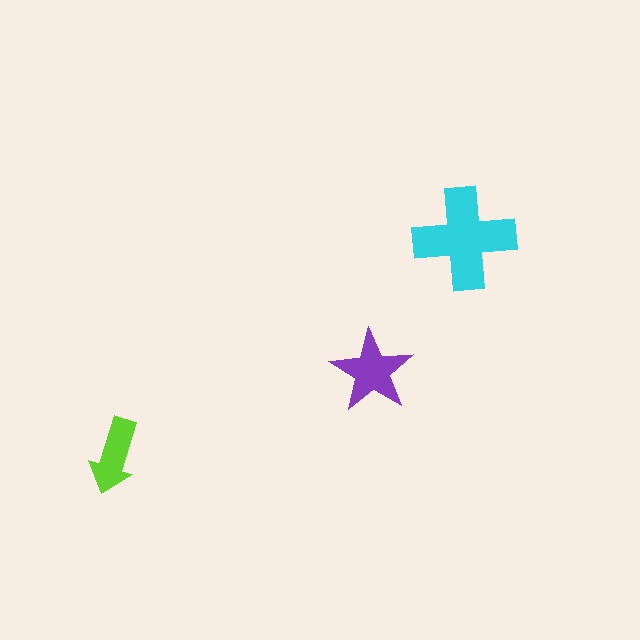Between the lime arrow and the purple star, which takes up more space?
The purple star.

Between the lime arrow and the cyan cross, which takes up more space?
The cyan cross.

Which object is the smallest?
The lime arrow.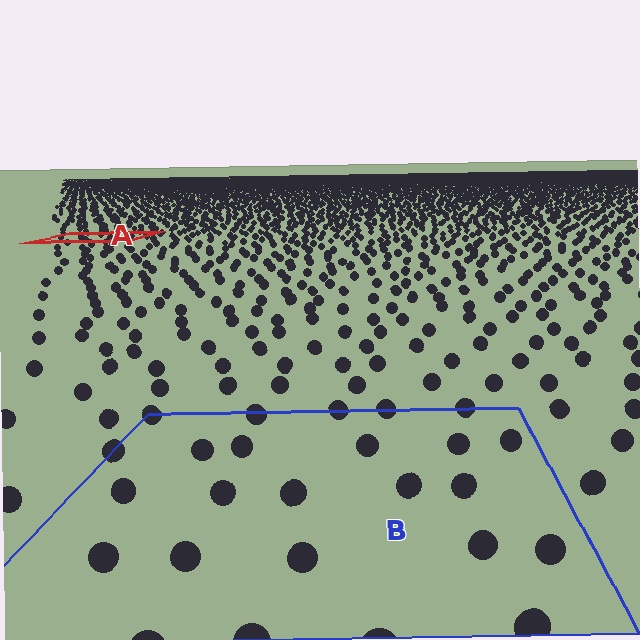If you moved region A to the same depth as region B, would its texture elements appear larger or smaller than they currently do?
They would appear larger. At a closer depth, the same texture elements are projected at a bigger on-screen size.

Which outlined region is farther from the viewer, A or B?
Region A is farther from the viewer — the texture elements inside it appear smaller and more densely packed.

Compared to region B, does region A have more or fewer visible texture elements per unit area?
Region A has more texture elements per unit area — they are packed more densely because it is farther away.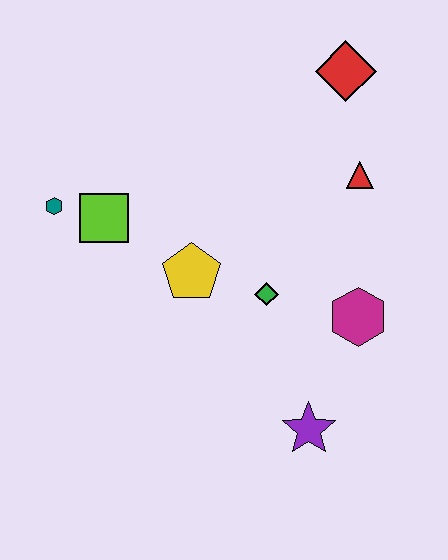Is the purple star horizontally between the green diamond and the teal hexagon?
No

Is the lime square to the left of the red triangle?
Yes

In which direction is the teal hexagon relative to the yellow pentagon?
The teal hexagon is to the left of the yellow pentagon.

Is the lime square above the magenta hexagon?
Yes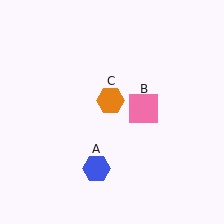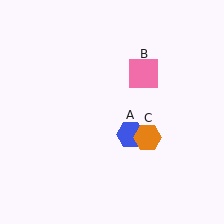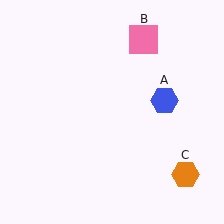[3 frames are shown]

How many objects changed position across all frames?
3 objects changed position: blue hexagon (object A), pink square (object B), orange hexagon (object C).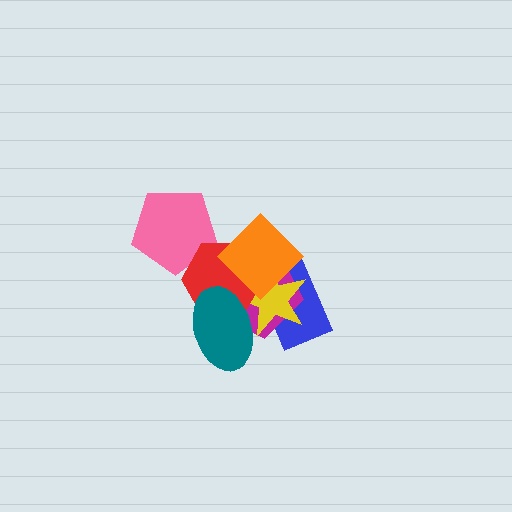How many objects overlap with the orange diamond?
4 objects overlap with the orange diamond.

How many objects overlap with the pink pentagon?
1 object overlaps with the pink pentagon.